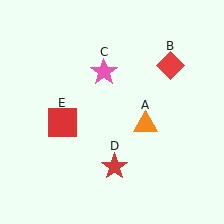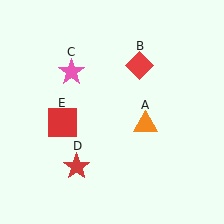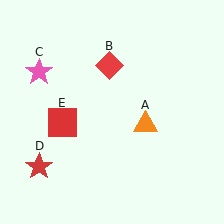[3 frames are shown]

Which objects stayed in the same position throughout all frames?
Orange triangle (object A) and red square (object E) remained stationary.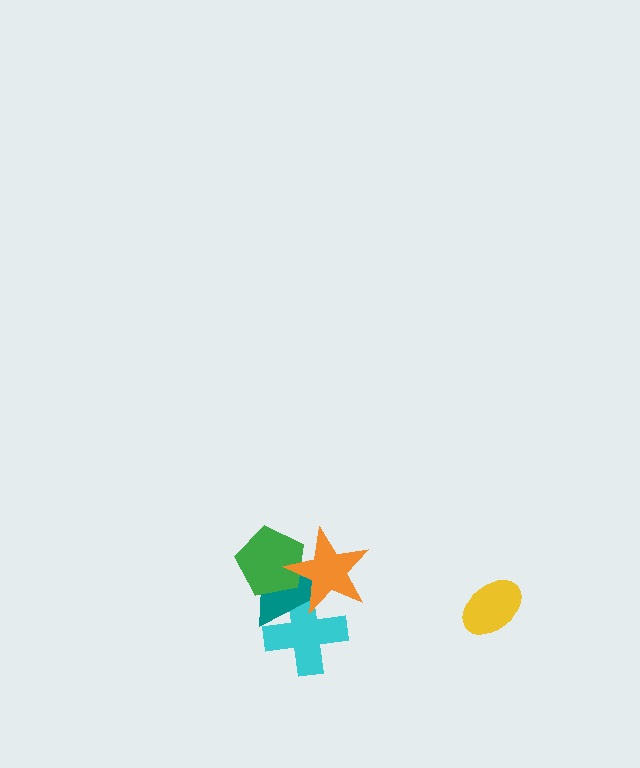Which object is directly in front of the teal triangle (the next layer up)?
The green pentagon is directly in front of the teal triangle.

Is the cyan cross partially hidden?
Yes, it is partially covered by another shape.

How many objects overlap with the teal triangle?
3 objects overlap with the teal triangle.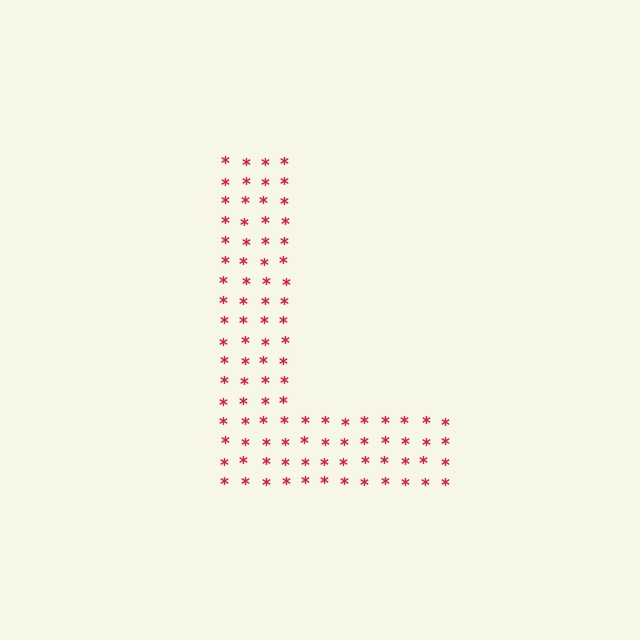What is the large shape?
The large shape is the letter L.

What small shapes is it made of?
It is made of small asterisks.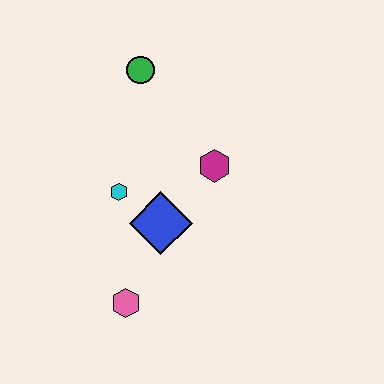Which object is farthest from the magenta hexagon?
The pink hexagon is farthest from the magenta hexagon.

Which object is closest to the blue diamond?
The cyan hexagon is closest to the blue diamond.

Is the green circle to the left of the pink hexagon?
No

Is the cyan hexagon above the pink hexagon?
Yes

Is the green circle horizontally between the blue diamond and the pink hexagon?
Yes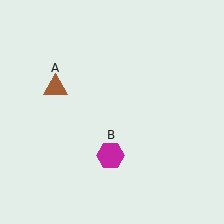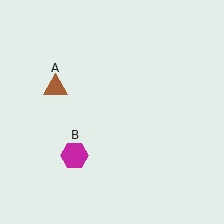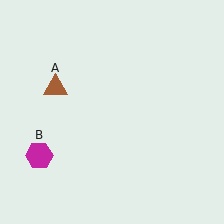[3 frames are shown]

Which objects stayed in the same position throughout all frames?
Brown triangle (object A) remained stationary.